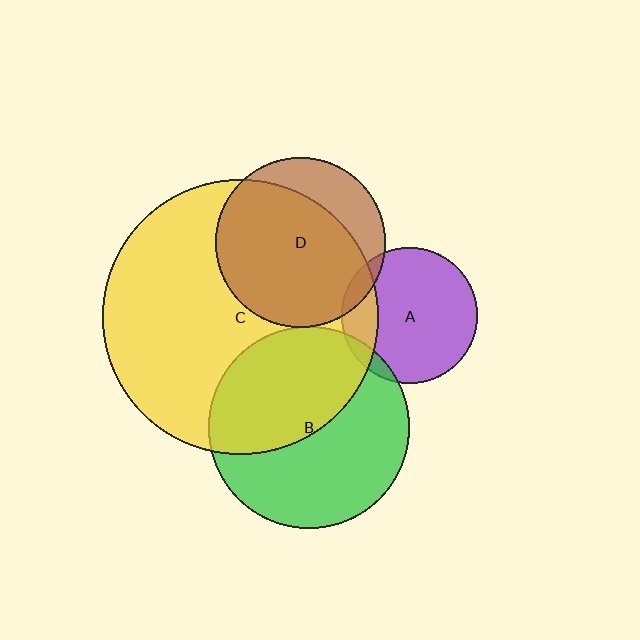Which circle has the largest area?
Circle C (yellow).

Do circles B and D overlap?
Yes.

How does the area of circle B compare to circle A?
Approximately 2.2 times.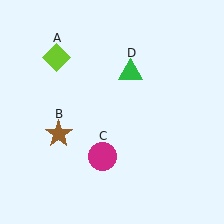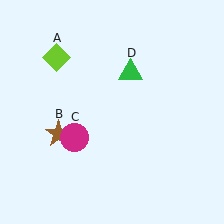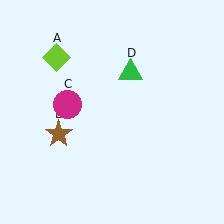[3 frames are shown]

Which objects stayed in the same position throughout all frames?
Lime diamond (object A) and brown star (object B) and green triangle (object D) remained stationary.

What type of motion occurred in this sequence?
The magenta circle (object C) rotated clockwise around the center of the scene.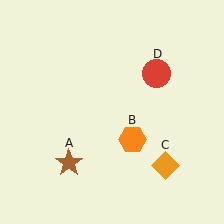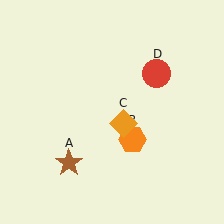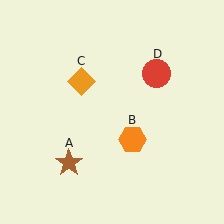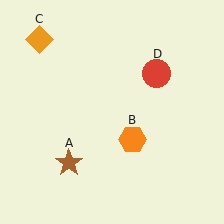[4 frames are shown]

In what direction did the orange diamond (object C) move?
The orange diamond (object C) moved up and to the left.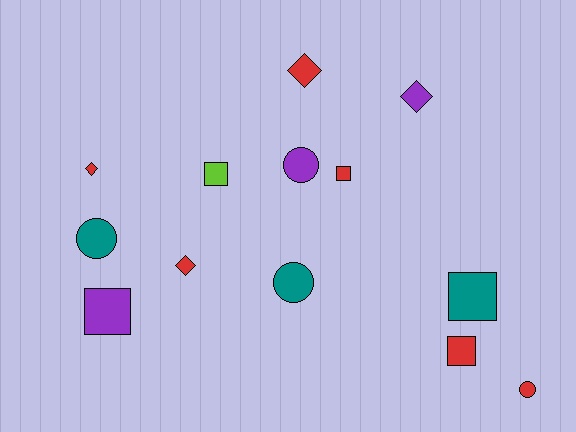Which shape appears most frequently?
Square, with 5 objects.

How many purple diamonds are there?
There is 1 purple diamond.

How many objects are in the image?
There are 13 objects.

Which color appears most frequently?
Red, with 6 objects.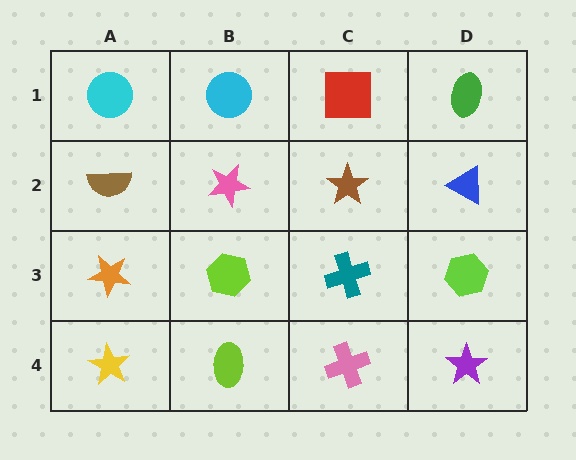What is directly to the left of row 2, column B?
A brown semicircle.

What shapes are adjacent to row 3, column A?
A brown semicircle (row 2, column A), a yellow star (row 4, column A), a lime hexagon (row 3, column B).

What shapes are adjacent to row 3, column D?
A blue triangle (row 2, column D), a purple star (row 4, column D), a teal cross (row 3, column C).